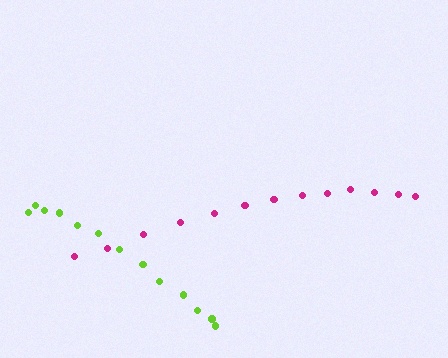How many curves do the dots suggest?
There are 2 distinct paths.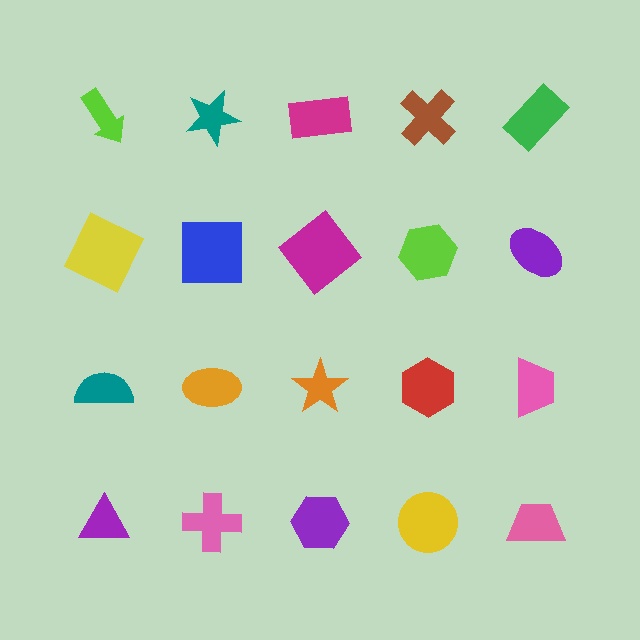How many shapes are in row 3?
5 shapes.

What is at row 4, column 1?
A purple triangle.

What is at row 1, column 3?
A magenta rectangle.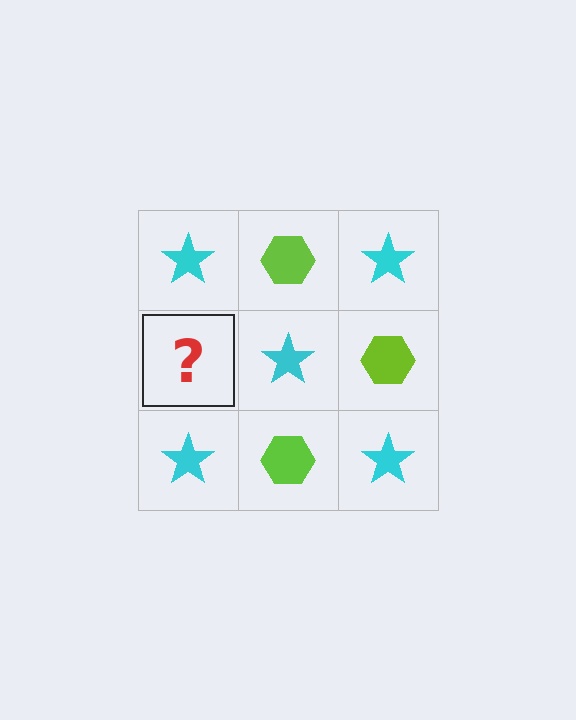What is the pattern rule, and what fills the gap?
The rule is that it alternates cyan star and lime hexagon in a checkerboard pattern. The gap should be filled with a lime hexagon.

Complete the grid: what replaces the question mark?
The question mark should be replaced with a lime hexagon.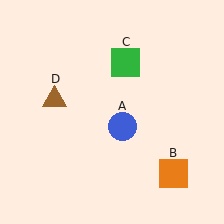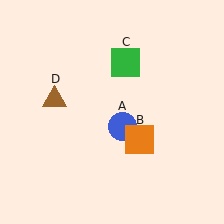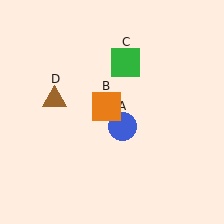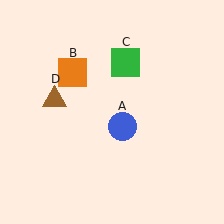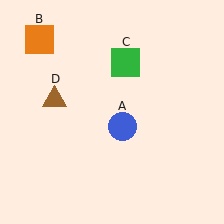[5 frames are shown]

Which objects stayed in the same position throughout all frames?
Blue circle (object A) and green square (object C) and brown triangle (object D) remained stationary.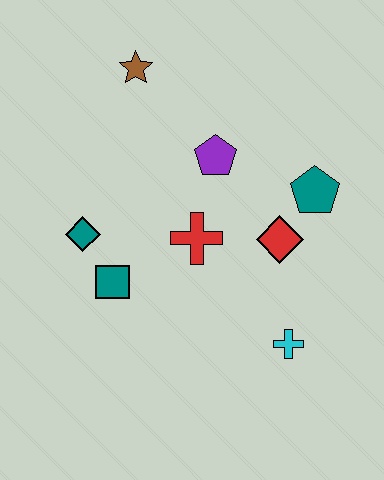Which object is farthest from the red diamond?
The brown star is farthest from the red diamond.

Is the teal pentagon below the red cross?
No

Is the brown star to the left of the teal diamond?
No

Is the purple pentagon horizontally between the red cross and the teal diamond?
No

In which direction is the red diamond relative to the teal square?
The red diamond is to the right of the teal square.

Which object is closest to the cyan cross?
The red diamond is closest to the cyan cross.